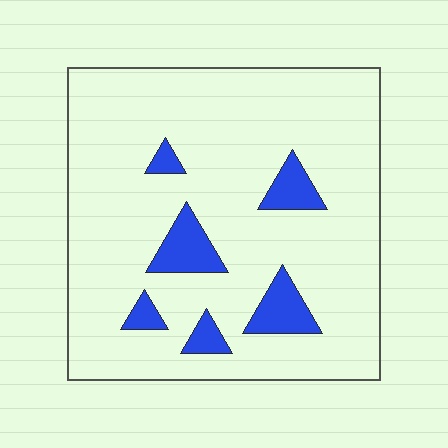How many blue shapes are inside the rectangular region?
6.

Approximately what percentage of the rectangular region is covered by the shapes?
Approximately 10%.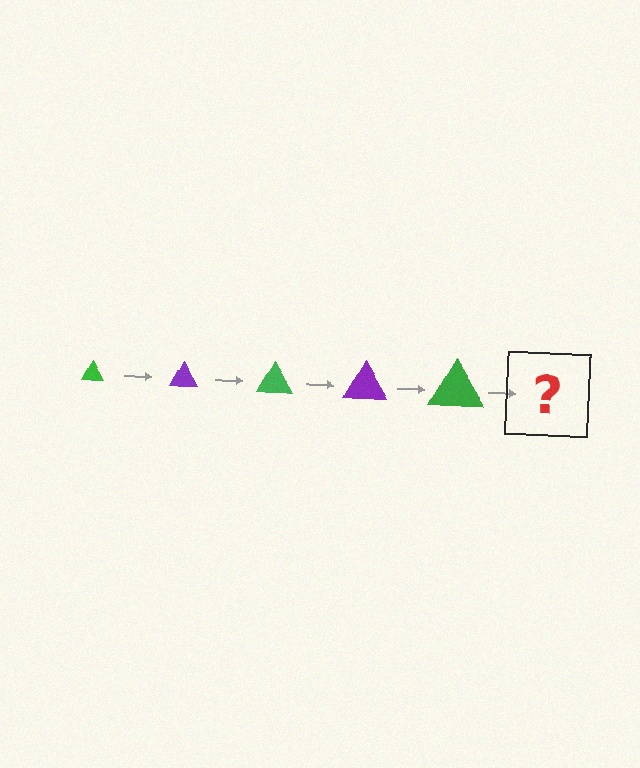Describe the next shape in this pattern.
It should be a purple triangle, larger than the previous one.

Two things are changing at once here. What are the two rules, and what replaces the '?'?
The two rules are that the triangle grows larger each step and the color cycles through green and purple. The '?' should be a purple triangle, larger than the previous one.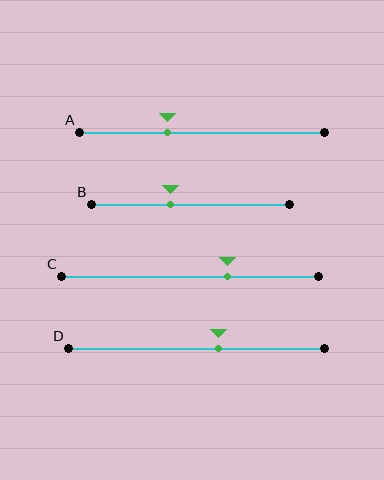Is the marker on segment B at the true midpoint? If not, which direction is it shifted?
No, the marker on segment B is shifted to the left by about 10% of the segment length.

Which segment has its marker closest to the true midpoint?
Segment D has its marker closest to the true midpoint.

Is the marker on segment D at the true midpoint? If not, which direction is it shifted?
No, the marker on segment D is shifted to the right by about 9% of the segment length.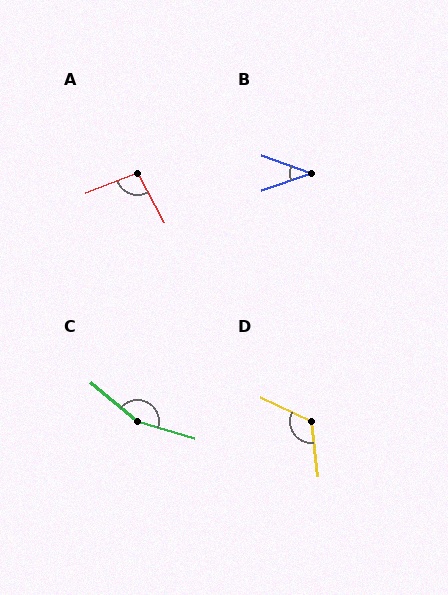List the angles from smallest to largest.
B (39°), A (98°), D (122°), C (157°).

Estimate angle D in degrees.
Approximately 122 degrees.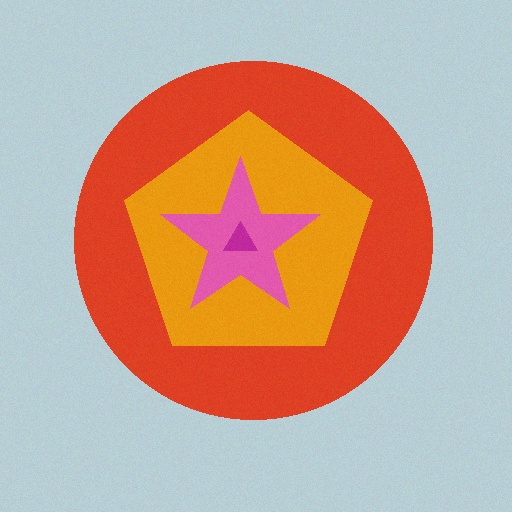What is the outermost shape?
The red circle.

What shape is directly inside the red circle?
The orange pentagon.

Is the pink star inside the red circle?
Yes.